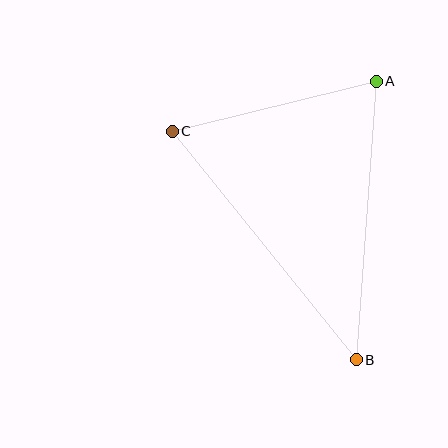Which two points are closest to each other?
Points A and C are closest to each other.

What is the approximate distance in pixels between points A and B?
The distance between A and B is approximately 279 pixels.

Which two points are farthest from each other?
Points B and C are farthest from each other.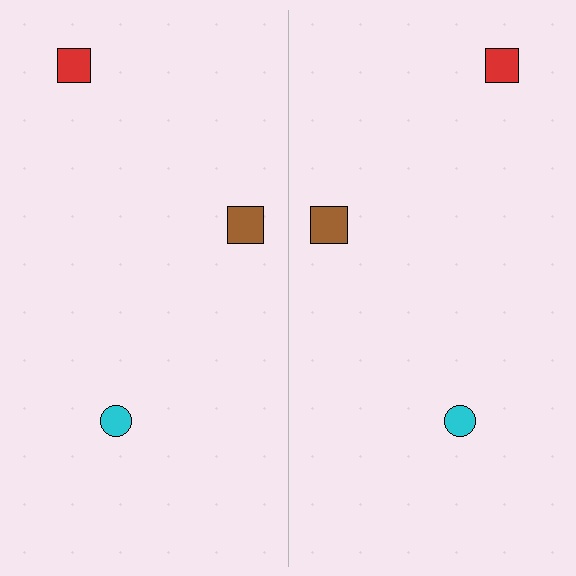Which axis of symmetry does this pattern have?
The pattern has a vertical axis of symmetry running through the center of the image.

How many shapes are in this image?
There are 6 shapes in this image.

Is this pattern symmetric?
Yes, this pattern has bilateral (reflection) symmetry.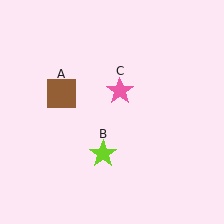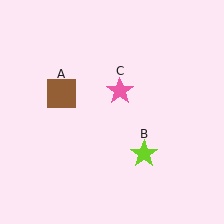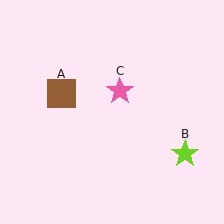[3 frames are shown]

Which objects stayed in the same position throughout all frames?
Brown square (object A) and pink star (object C) remained stationary.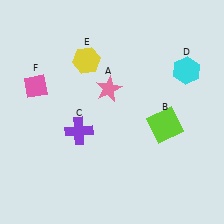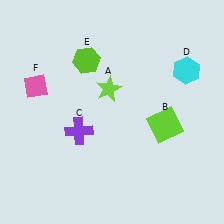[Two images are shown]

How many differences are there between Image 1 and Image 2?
There are 2 differences between the two images.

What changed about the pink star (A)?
In Image 1, A is pink. In Image 2, it changed to lime.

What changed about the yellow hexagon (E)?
In Image 1, E is yellow. In Image 2, it changed to lime.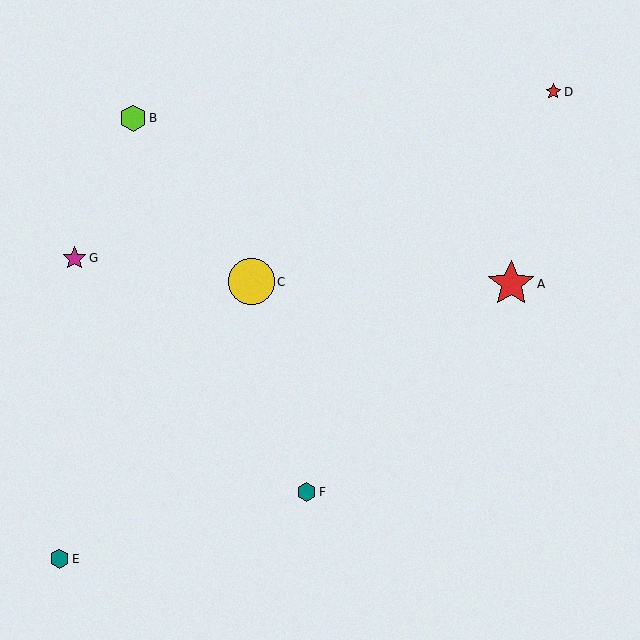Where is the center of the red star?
The center of the red star is at (511, 284).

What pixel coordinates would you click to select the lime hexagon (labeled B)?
Click at (133, 118) to select the lime hexagon B.